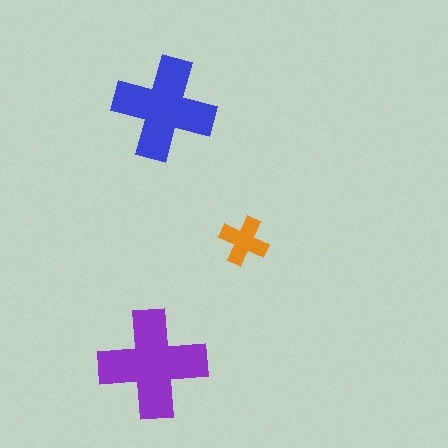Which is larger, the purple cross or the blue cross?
The purple one.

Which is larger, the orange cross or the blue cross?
The blue one.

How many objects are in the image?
There are 3 objects in the image.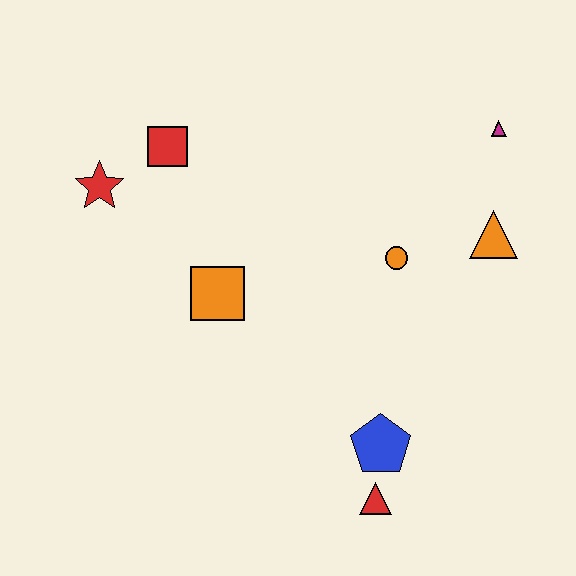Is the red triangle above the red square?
No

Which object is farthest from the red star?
The red triangle is farthest from the red star.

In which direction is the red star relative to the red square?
The red star is to the left of the red square.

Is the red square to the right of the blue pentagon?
No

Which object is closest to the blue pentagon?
The red triangle is closest to the blue pentagon.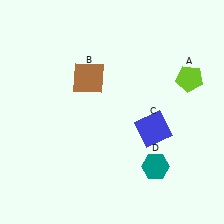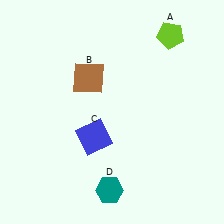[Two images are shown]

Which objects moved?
The objects that moved are: the lime pentagon (A), the blue square (C), the teal hexagon (D).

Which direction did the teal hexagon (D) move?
The teal hexagon (D) moved left.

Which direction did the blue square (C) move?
The blue square (C) moved left.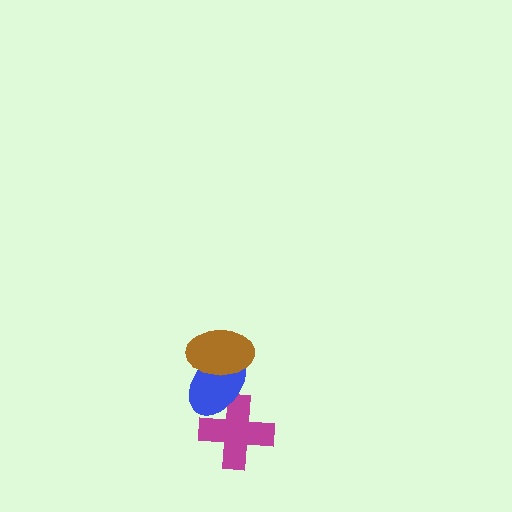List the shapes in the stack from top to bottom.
From top to bottom: the brown ellipse, the blue ellipse, the magenta cross.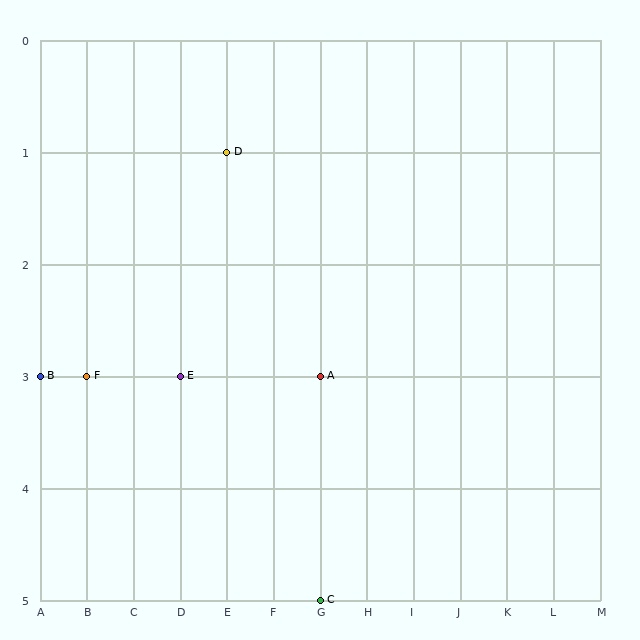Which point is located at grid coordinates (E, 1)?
Point D is at (E, 1).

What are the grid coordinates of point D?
Point D is at grid coordinates (E, 1).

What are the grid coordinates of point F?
Point F is at grid coordinates (B, 3).